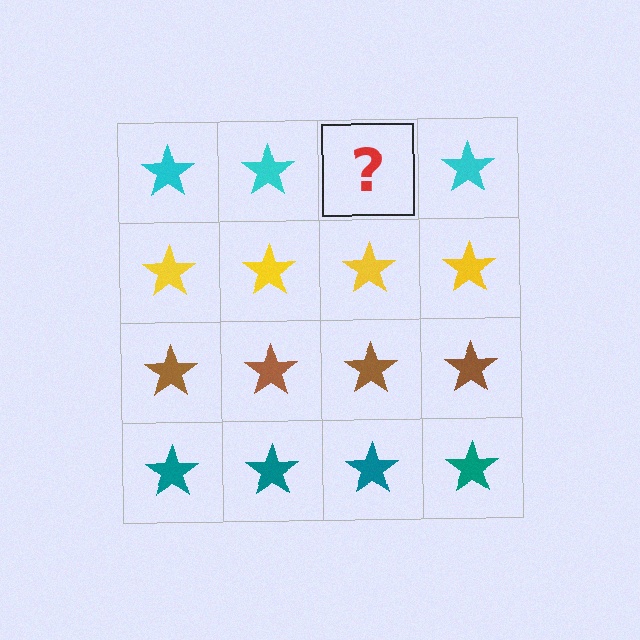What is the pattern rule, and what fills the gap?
The rule is that each row has a consistent color. The gap should be filled with a cyan star.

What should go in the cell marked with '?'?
The missing cell should contain a cyan star.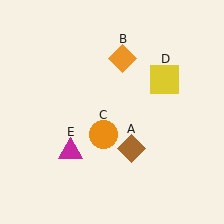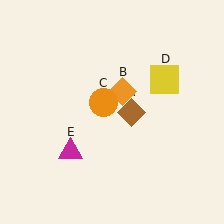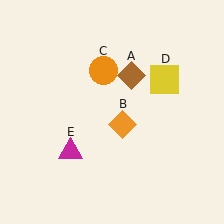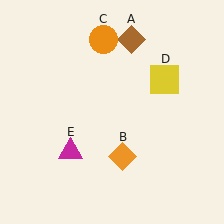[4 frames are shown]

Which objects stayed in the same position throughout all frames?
Yellow square (object D) and magenta triangle (object E) remained stationary.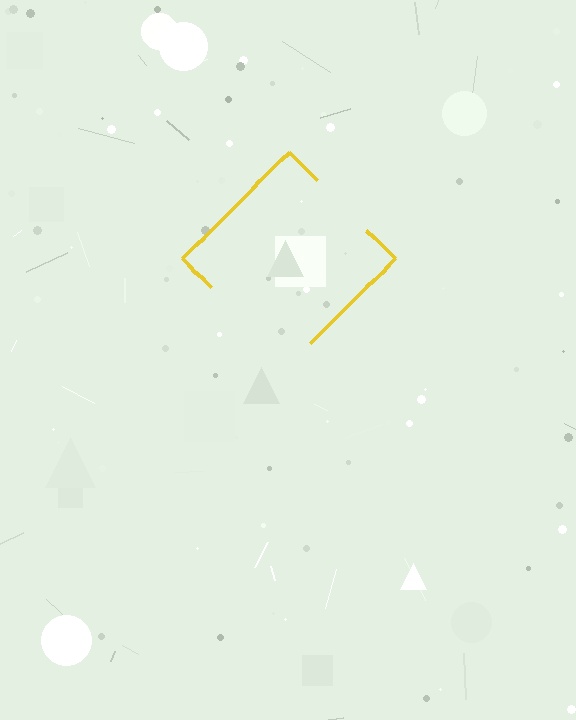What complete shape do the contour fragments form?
The contour fragments form a diamond.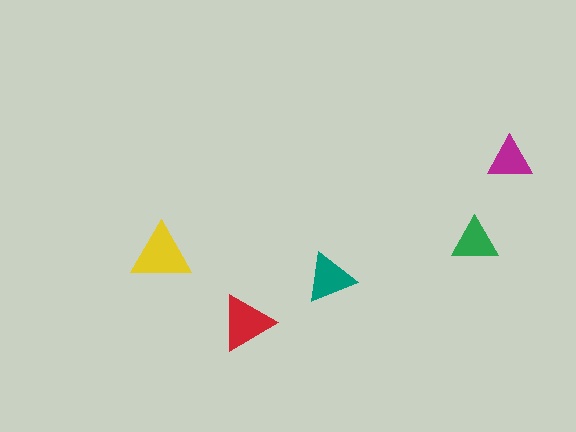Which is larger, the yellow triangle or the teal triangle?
The yellow one.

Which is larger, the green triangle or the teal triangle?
The teal one.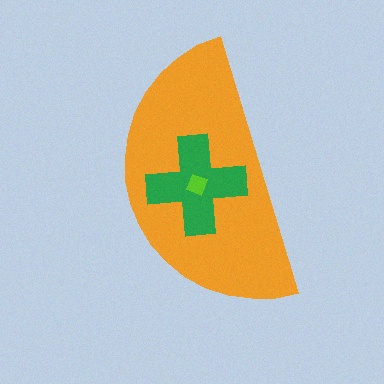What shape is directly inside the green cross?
The lime diamond.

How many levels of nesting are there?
3.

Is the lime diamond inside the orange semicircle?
Yes.